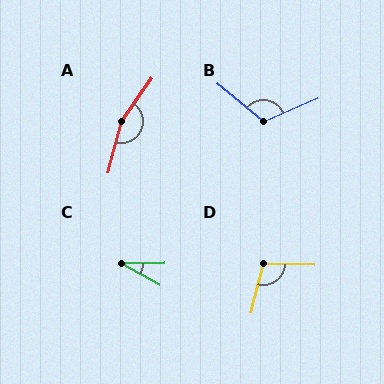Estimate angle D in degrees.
Approximately 103 degrees.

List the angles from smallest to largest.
C (29°), D (103°), B (118°), A (160°).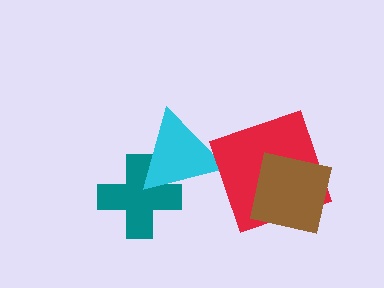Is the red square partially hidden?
Yes, it is partially covered by another shape.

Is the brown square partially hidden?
No, no other shape covers it.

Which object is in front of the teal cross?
The cyan triangle is in front of the teal cross.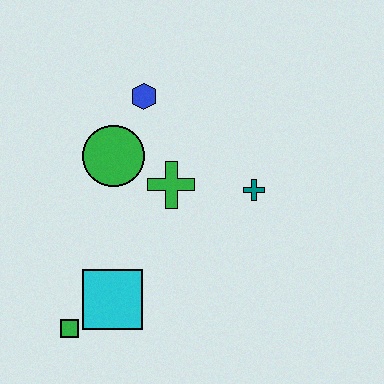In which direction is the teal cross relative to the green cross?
The teal cross is to the right of the green cross.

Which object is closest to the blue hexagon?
The green circle is closest to the blue hexagon.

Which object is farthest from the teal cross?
The green square is farthest from the teal cross.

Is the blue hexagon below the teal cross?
No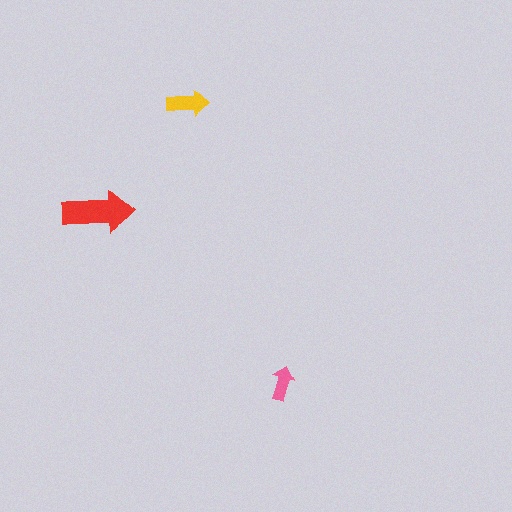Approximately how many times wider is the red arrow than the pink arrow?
About 2 times wider.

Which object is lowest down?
The pink arrow is bottommost.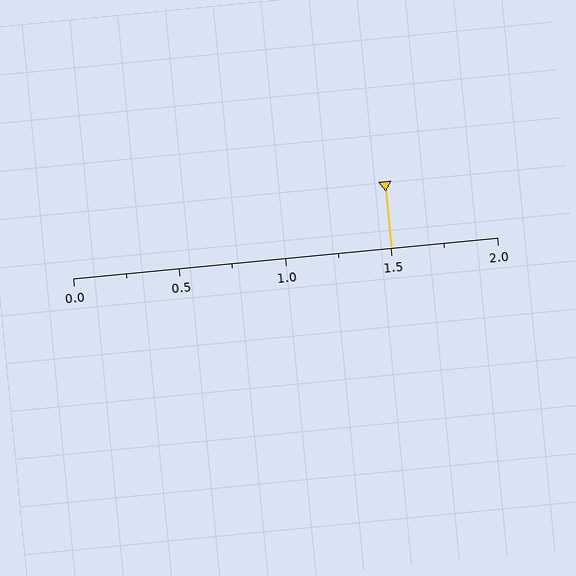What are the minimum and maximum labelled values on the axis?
The axis runs from 0.0 to 2.0.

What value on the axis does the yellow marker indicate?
The marker indicates approximately 1.5.